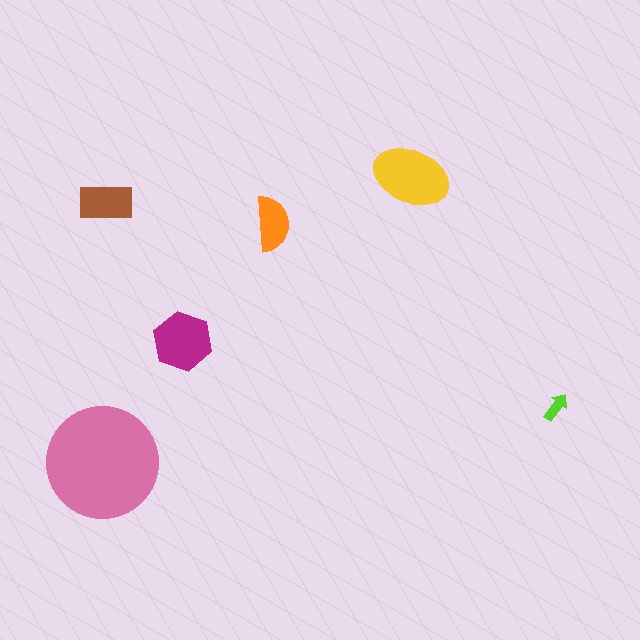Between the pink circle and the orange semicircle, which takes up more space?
The pink circle.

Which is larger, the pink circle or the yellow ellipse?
The pink circle.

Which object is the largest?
The pink circle.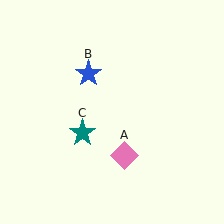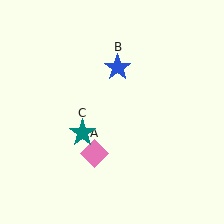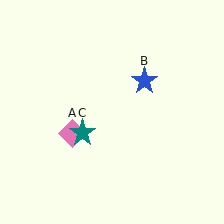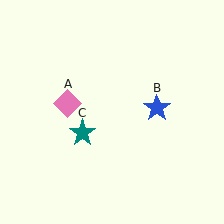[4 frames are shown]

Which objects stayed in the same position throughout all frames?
Teal star (object C) remained stationary.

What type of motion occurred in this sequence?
The pink diamond (object A), blue star (object B) rotated clockwise around the center of the scene.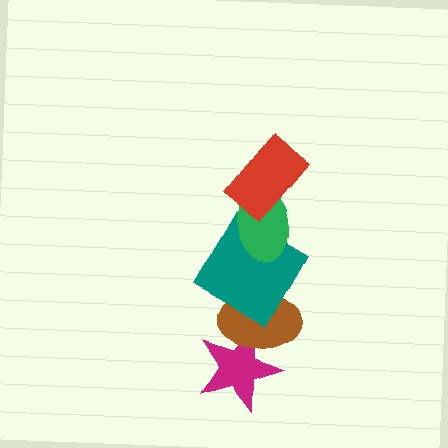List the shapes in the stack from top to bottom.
From top to bottom: the red rectangle, the green ellipse, the teal square, the brown ellipse, the magenta star.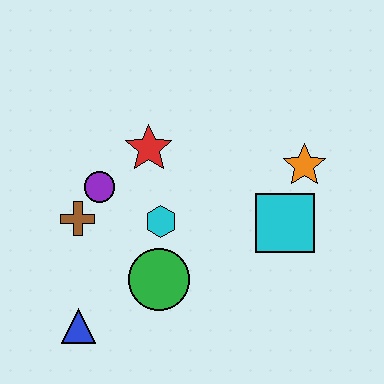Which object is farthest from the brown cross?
The orange star is farthest from the brown cross.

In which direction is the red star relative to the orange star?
The red star is to the left of the orange star.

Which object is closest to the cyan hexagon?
The green circle is closest to the cyan hexagon.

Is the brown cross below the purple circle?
Yes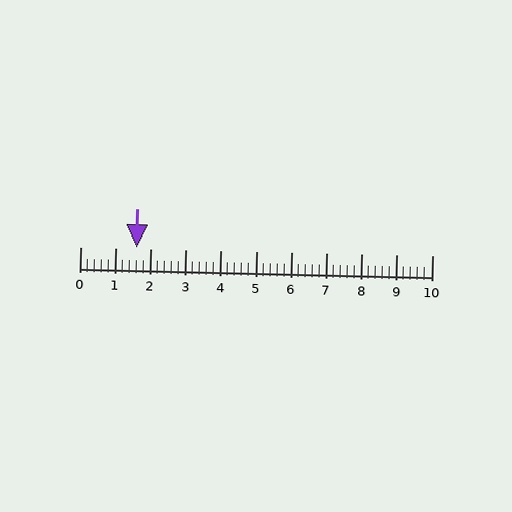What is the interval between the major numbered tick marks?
The major tick marks are spaced 1 units apart.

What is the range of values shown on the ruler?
The ruler shows values from 0 to 10.